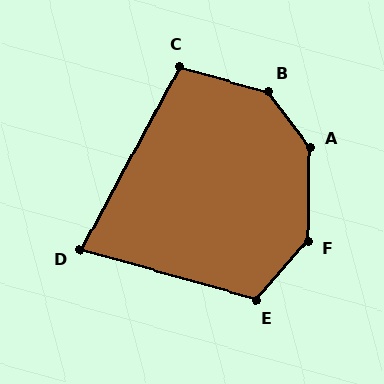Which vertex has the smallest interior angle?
D, at approximately 78 degrees.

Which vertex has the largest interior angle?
B, at approximately 142 degrees.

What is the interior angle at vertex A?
Approximately 142 degrees (obtuse).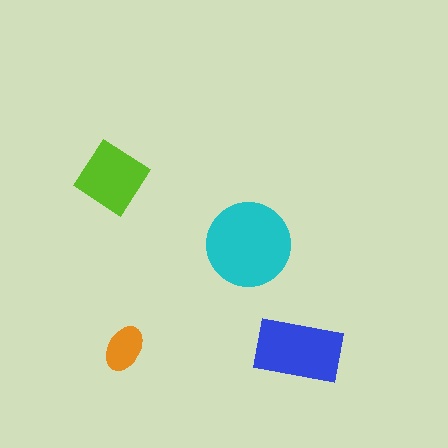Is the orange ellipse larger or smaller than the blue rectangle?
Smaller.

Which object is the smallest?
The orange ellipse.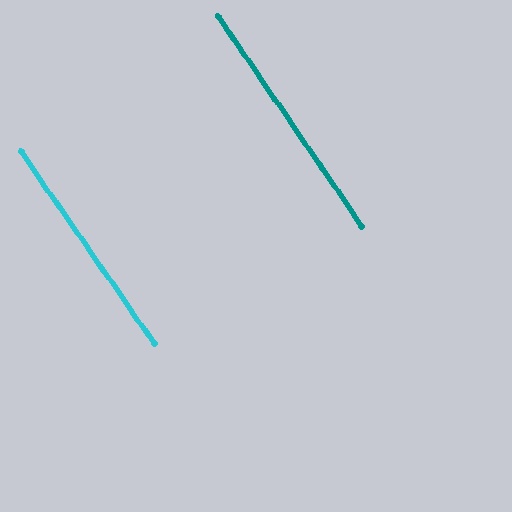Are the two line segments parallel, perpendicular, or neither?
Parallel — their directions differ by only 0.6°.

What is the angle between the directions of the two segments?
Approximately 1 degree.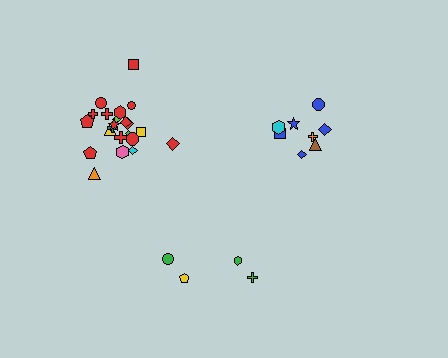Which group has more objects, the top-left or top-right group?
The top-left group.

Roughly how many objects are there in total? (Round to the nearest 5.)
Roughly 35 objects in total.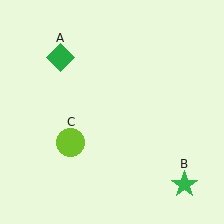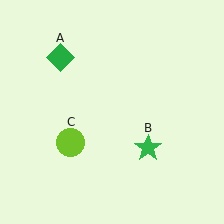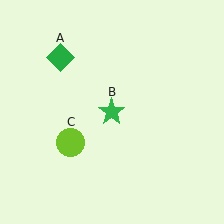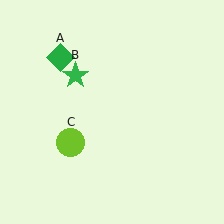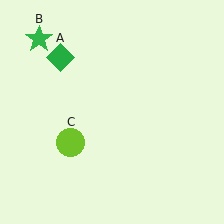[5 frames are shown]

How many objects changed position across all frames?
1 object changed position: green star (object B).